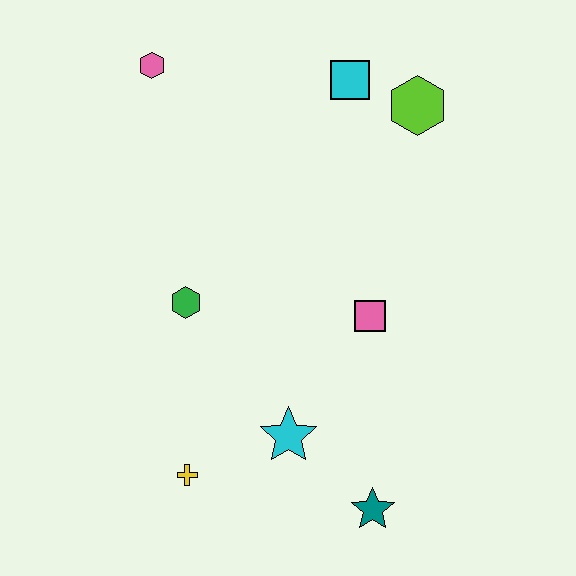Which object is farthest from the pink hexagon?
The teal star is farthest from the pink hexagon.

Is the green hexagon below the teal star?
No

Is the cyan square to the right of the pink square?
No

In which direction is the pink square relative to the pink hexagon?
The pink square is below the pink hexagon.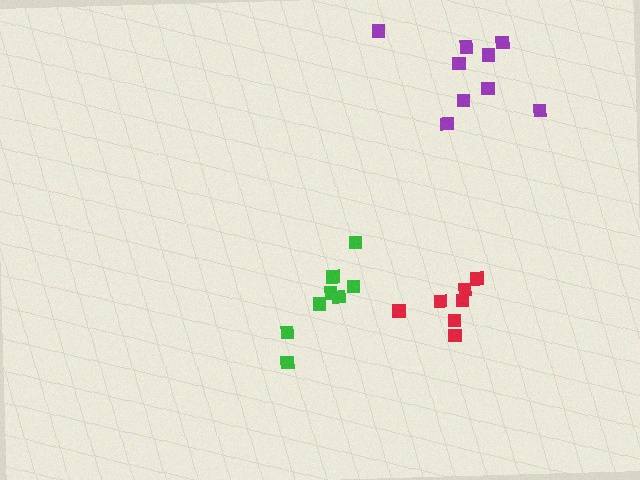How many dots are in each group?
Group 1: 7 dots, Group 2: 8 dots, Group 3: 9 dots (24 total).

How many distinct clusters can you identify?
There are 3 distinct clusters.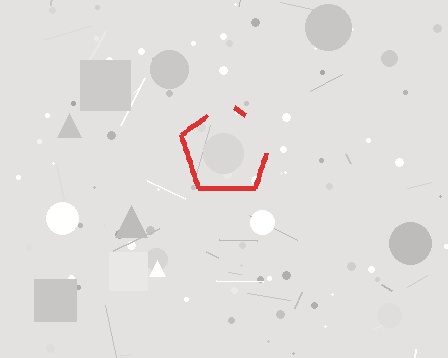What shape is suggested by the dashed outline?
The dashed outline suggests a pentagon.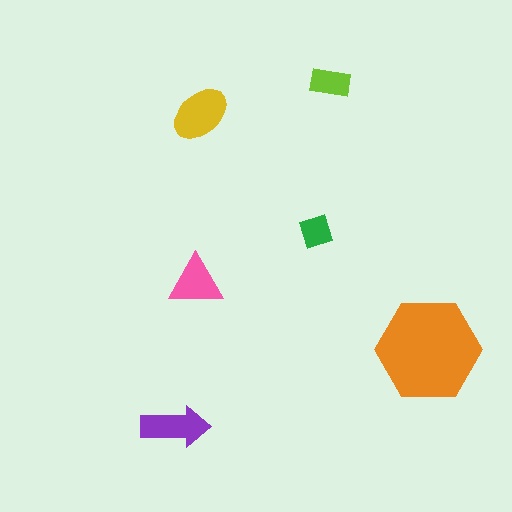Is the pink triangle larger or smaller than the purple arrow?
Smaller.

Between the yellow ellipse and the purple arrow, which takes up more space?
The yellow ellipse.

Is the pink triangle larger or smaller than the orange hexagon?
Smaller.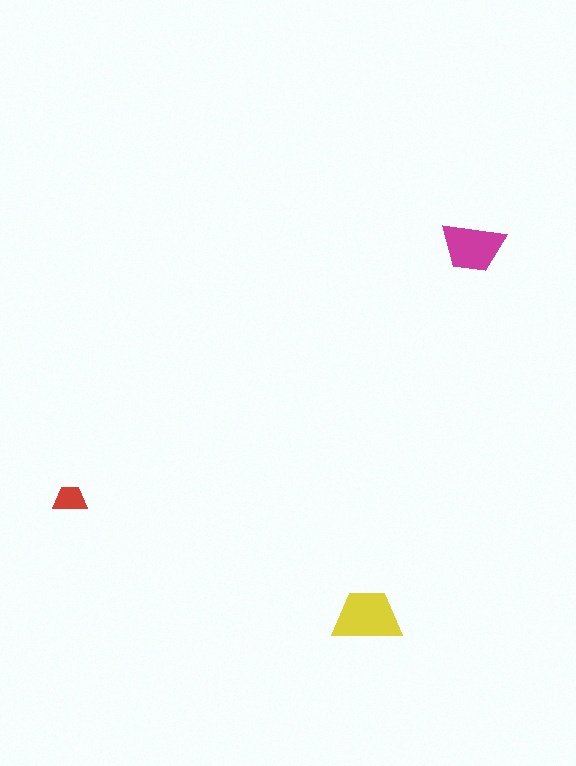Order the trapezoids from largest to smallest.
the yellow one, the magenta one, the red one.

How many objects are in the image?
There are 3 objects in the image.